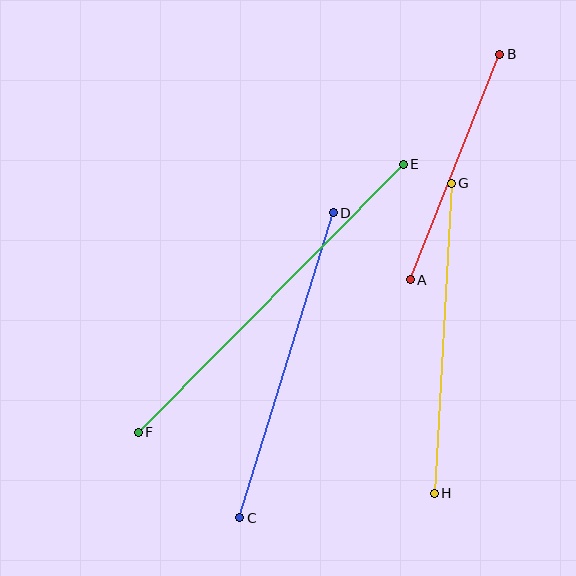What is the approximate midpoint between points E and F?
The midpoint is at approximately (271, 298) pixels.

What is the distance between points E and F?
The distance is approximately 377 pixels.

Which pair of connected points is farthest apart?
Points E and F are farthest apart.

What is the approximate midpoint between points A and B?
The midpoint is at approximately (455, 167) pixels.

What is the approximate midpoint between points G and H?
The midpoint is at approximately (443, 338) pixels.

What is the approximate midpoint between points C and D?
The midpoint is at approximately (287, 365) pixels.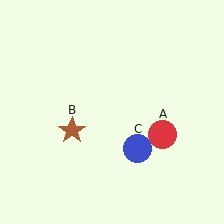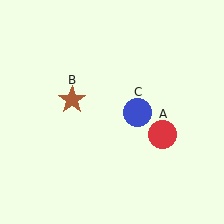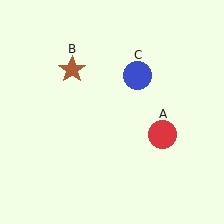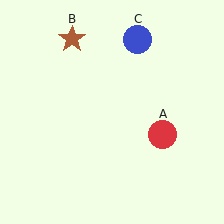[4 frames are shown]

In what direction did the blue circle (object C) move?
The blue circle (object C) moved up.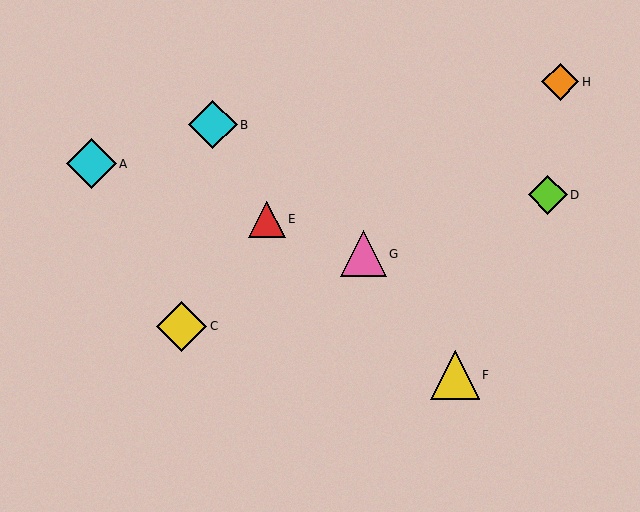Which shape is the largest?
The cyan diamond (labeled A) is the largest.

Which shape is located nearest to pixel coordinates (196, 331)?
The yellow diamond (labeled C) at (182, 326) is nearest to that location.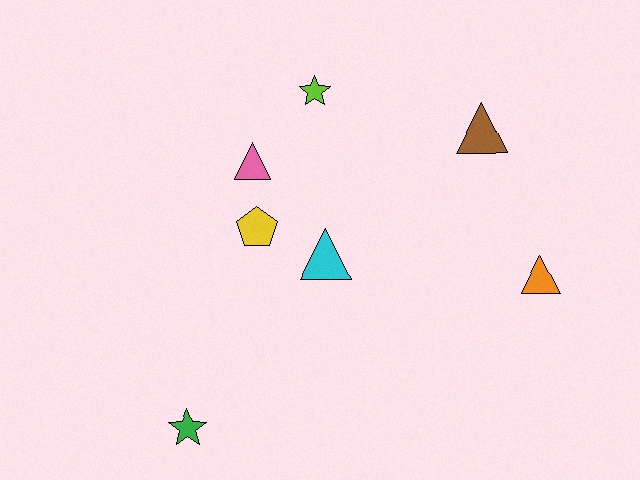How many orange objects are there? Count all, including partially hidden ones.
There is 1 orange object.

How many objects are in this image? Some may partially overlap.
There are 7 objects.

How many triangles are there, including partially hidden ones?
There are 4 triangles.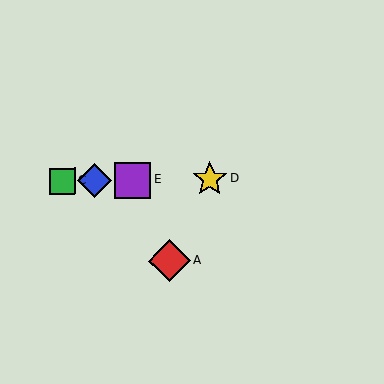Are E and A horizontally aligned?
No, E is at y≈180 and A is at y≈261.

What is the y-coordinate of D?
Object D is at y≈179.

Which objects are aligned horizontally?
Objects B, C, D, E are aligned horizontally.